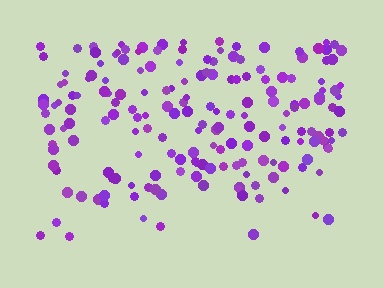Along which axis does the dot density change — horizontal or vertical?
Vertical.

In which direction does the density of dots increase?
From bottom to top, with the top side densest.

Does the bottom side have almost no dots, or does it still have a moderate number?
Still a moderate number, just noticeably fewer than the top.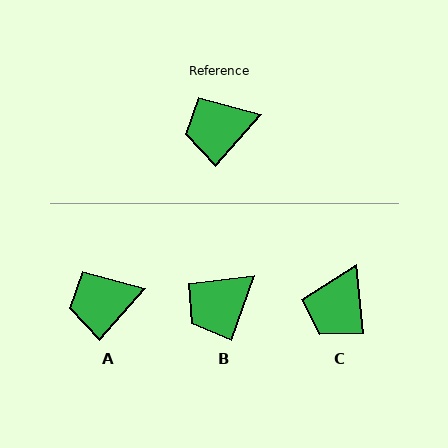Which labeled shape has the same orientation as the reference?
A.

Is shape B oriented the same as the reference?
No, it is off by about 23 degrees.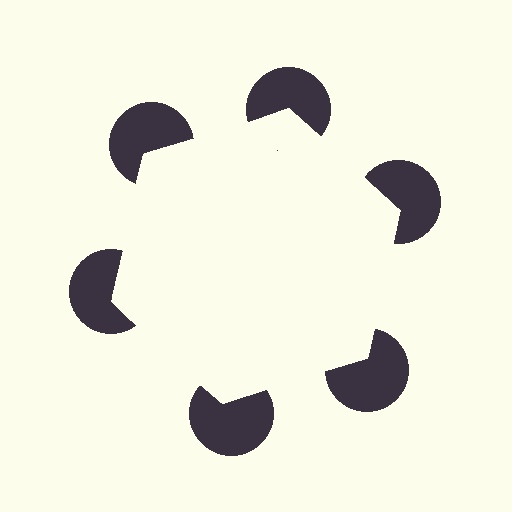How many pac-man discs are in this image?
There are 6 — one at each vertex of the illusory hexagon.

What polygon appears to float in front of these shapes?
An illusory hexagon — its edges are inferred from the aligned wedge cuts in the pac-man discs, not physically drawn.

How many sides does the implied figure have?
6 sides.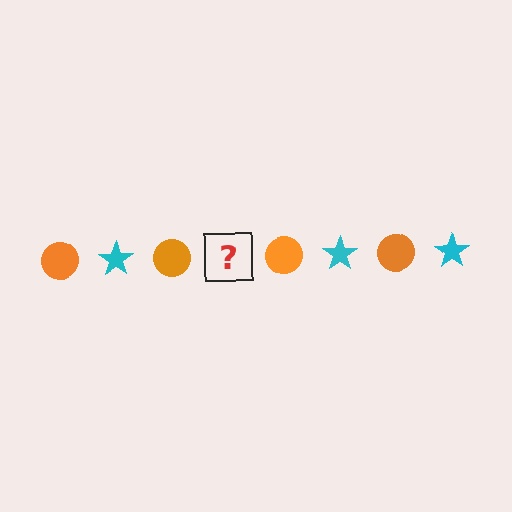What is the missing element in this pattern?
The missing element is a cyan star.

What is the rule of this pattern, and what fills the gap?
The rule is that the pattern alternates between orange circle and cyan star. The gap should be filled with a cyan star.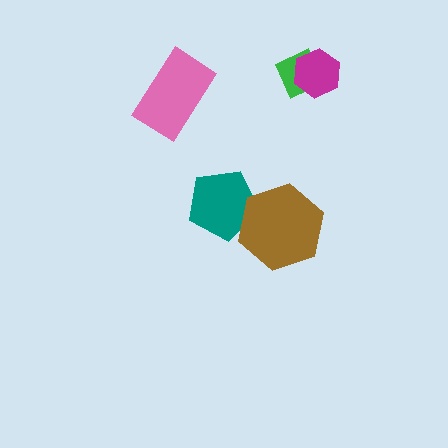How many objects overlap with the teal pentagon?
1 object overlaps with the teal pentagon.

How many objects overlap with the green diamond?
1 object overlaps with the green diamond.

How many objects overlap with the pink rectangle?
0 objects overlap with the pink rectangle.